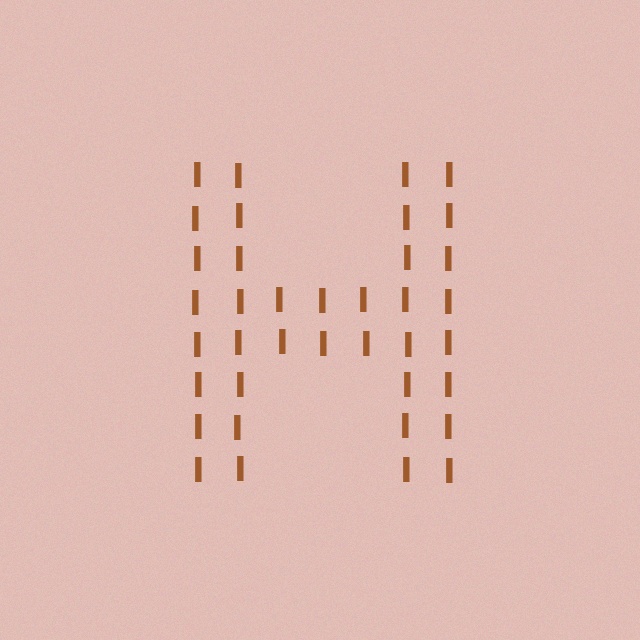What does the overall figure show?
The overall figure shows the letter H.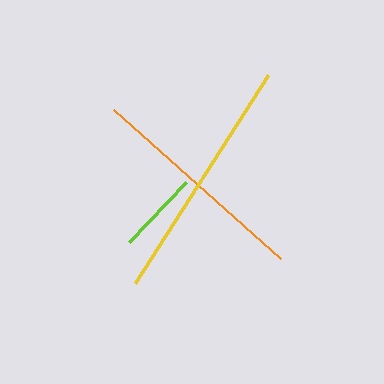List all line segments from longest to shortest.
From longest to shortest: yellow, orange, lime.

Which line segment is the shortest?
The lime line is the shortest at approximately 83 pixels.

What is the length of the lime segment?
The lime segment is approximately 83 pixels long.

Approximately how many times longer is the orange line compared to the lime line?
The orange line is approximately 2.7 times the length of the lime line.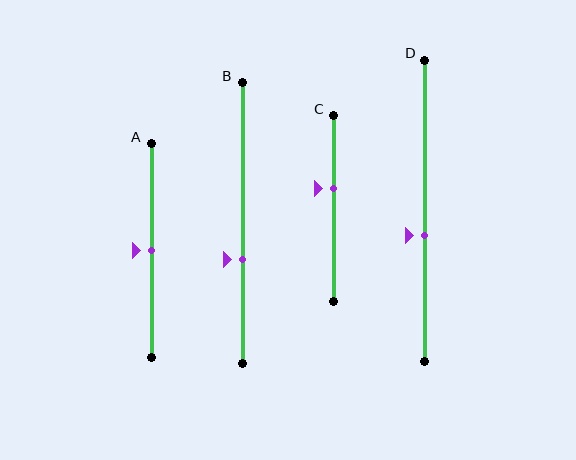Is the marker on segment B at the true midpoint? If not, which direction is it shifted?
No, the marker on segment B is shifted downward by about 13% of the segment length.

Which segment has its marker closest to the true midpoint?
Segment A has its marker closest to the true midpoint.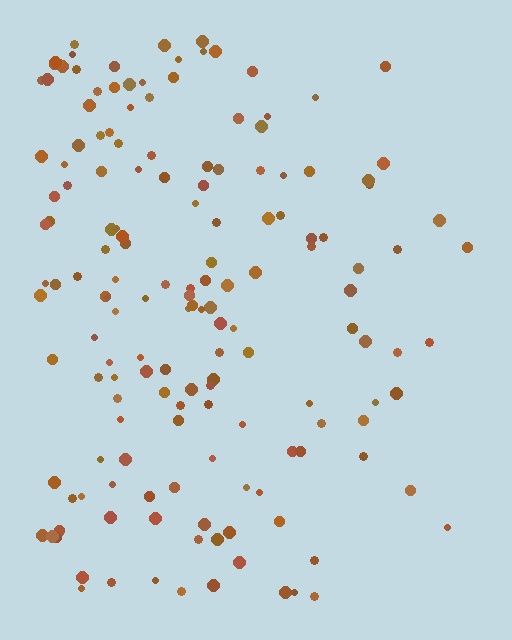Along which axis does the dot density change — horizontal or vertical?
Horizontal.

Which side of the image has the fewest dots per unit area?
The right.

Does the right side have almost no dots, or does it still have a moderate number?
Still a moderate number, just noticeably fewer than the left.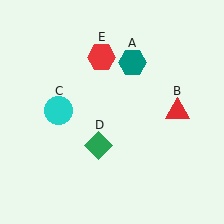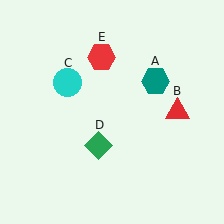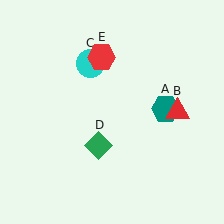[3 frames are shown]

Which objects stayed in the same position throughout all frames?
Red triangle (object B) and green diamond (object D) and red hexagon (object E) remained stationary.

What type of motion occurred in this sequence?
The teal hexagon (object A), cyan circle (object C) rotated clockwise around the center of the scene.